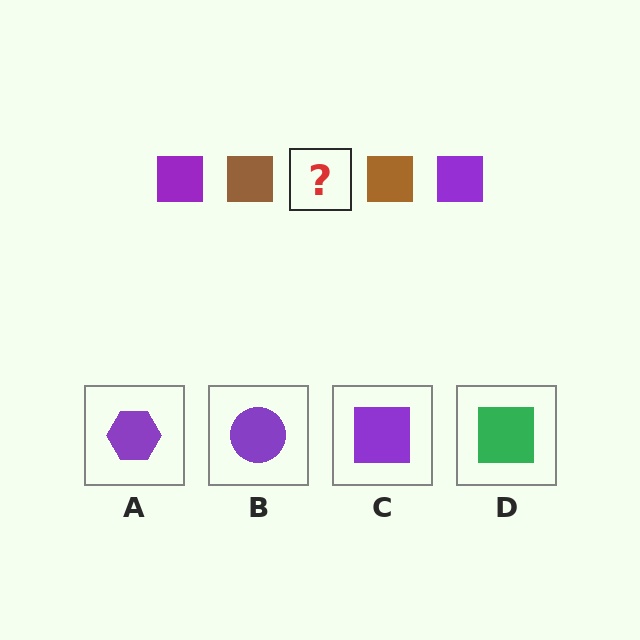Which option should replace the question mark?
Option C.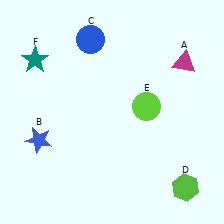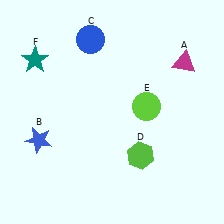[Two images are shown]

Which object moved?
The lime hexagon (D) moved left.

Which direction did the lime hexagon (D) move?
The lime hexagon (D) moved left.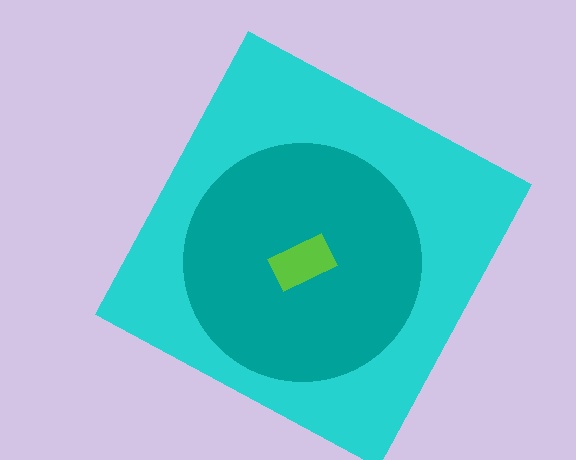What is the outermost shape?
The cyan square.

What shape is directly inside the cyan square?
The teal circle.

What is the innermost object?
The lime rectangle.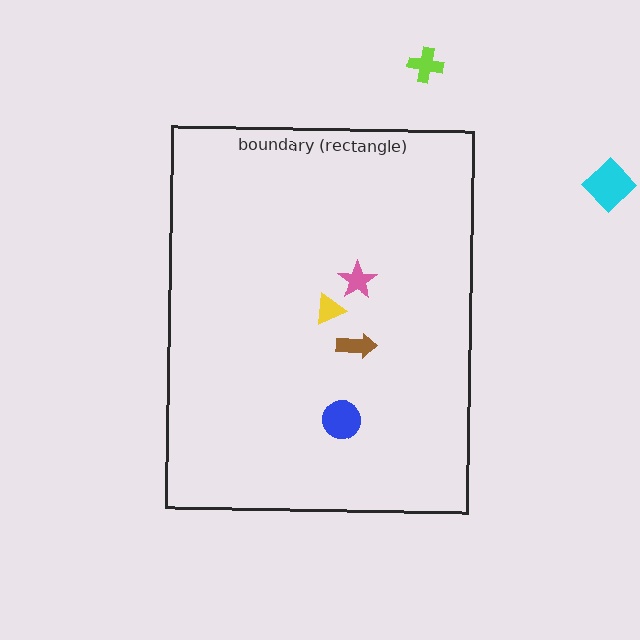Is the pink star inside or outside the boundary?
Inside.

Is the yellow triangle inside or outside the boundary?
Inside.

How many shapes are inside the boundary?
4 inside, 2 outside.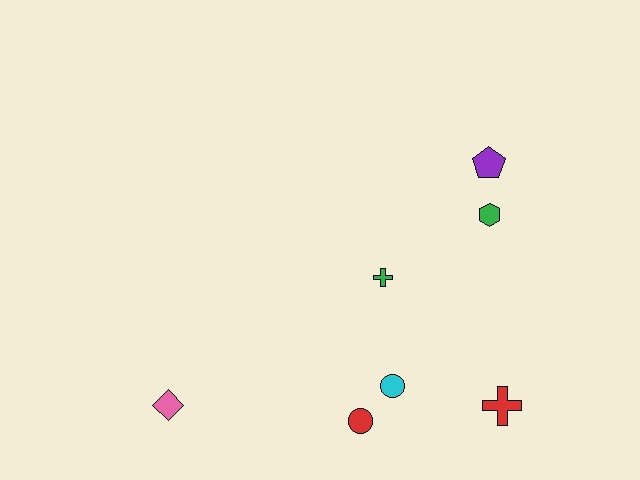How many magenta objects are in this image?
There are no magenta objects.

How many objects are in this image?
There are 7 objects.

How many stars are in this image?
There are no stars.